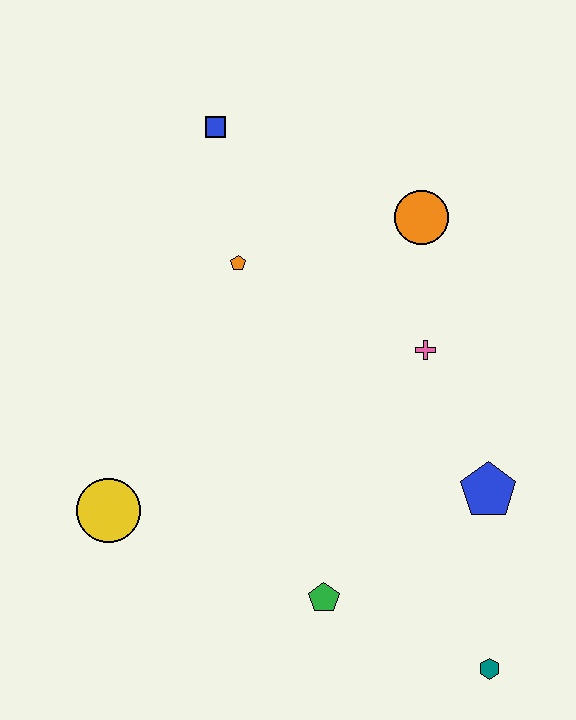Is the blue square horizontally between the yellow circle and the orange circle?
Yes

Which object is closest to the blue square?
The orange pentagon is closest to the blue square.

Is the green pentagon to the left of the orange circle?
Yes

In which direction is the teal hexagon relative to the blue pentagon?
The teal hexagon is below the blue pentagon.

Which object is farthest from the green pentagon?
The blue square is farthest from the green pentagon.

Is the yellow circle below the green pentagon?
No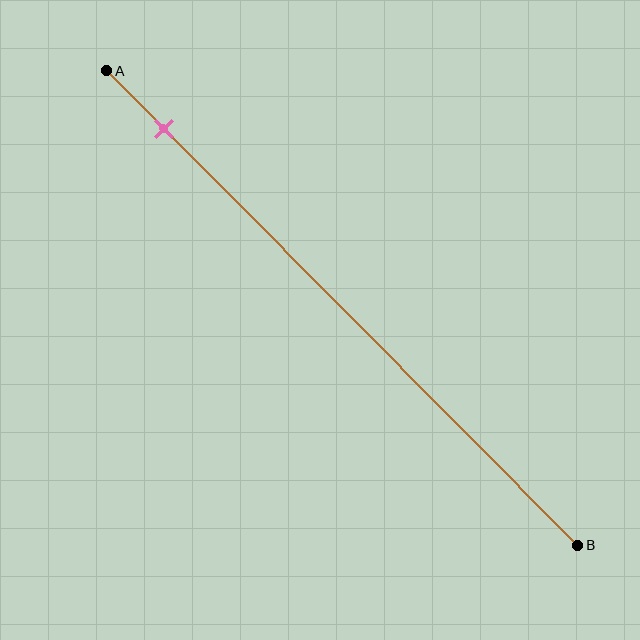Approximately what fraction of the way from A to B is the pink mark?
The pink mark is approximately 10% of the way from A to B.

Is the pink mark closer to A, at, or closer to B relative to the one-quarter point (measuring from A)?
The pink mark is closer to point A than the one-quarter point of segment AB.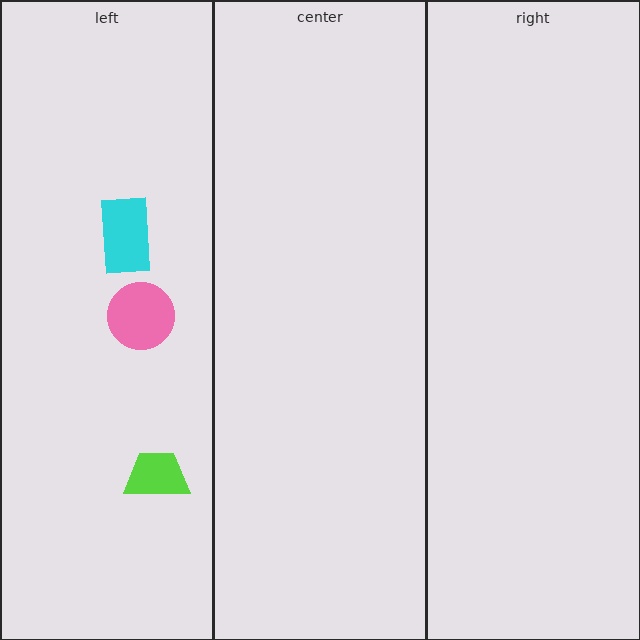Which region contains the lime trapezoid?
The left region.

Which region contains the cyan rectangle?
The left region.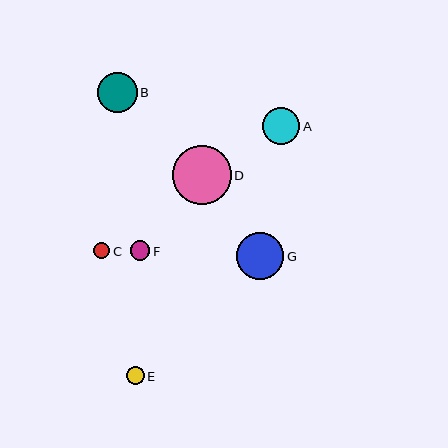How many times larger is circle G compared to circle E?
Circle G is approximately 2.6 times the size of circle E.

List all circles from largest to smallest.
From largest to smallest: D, G, B, A, F, E, C.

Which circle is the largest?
Circle D is the largest with a size of approximately 59 pixels.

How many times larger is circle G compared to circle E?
Circle G is approximately 2.6 times the size of circle E.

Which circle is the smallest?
Circle C is the smallest with a size of approximately 16 pixels.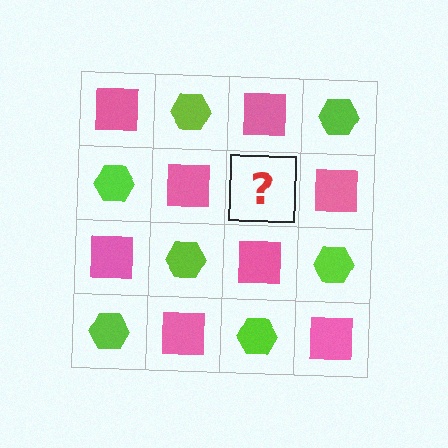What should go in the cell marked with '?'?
The missing cell should contain a lime hexagon.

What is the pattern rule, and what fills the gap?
The rule is that it alternates pink square and lime hexagon in a checkerboard pattern. The gap should be filled with a lime hexagon.